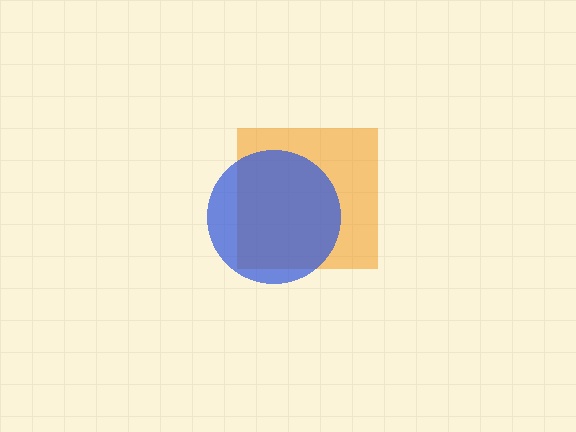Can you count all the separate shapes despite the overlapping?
Yes, there are 2 separate shapes.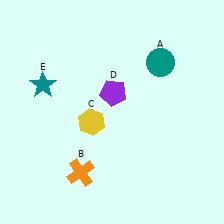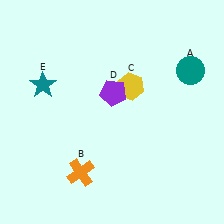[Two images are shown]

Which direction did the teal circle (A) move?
The teal circle (A) moved right.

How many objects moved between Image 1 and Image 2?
2 objects moved between the two images.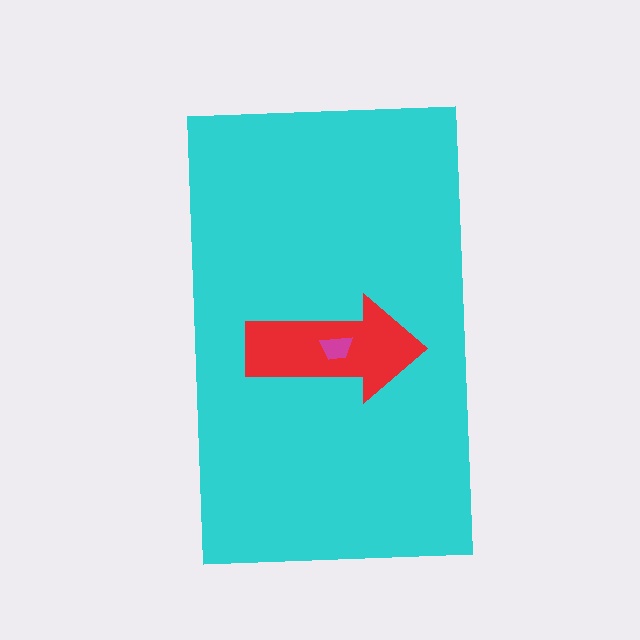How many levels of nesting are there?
3.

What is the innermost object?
The magenta trapezoid.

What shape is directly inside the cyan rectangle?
The red arrow.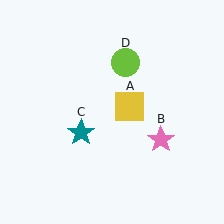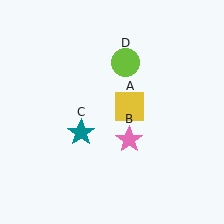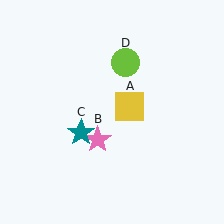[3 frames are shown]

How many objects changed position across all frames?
1 object changed position: pink star (object B).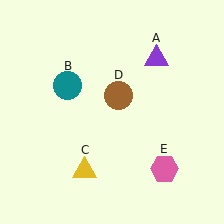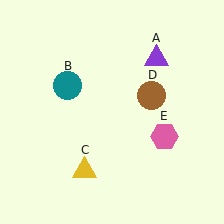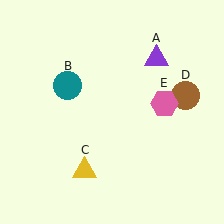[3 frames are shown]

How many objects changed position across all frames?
2 objects changed position: brown circle (object D), pink hexagon (object E).